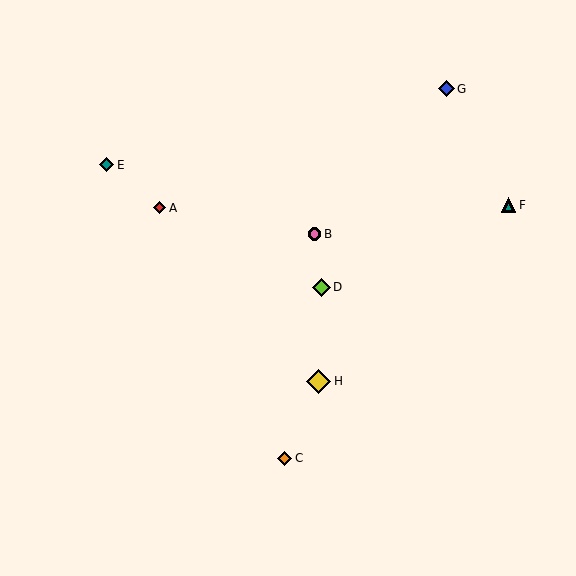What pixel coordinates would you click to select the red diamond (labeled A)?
Click at (160, 208) to select the red diamond A.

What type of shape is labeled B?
Shape B is a pink circle.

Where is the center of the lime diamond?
The center of the lime diamond is at (321, 287).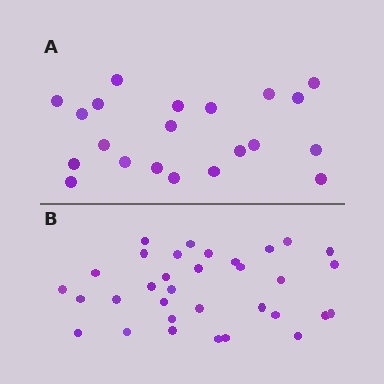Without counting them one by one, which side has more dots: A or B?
Region B (the bottom region) has more dots.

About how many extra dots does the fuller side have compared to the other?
Region B has roughly 12 or so more dots than region A.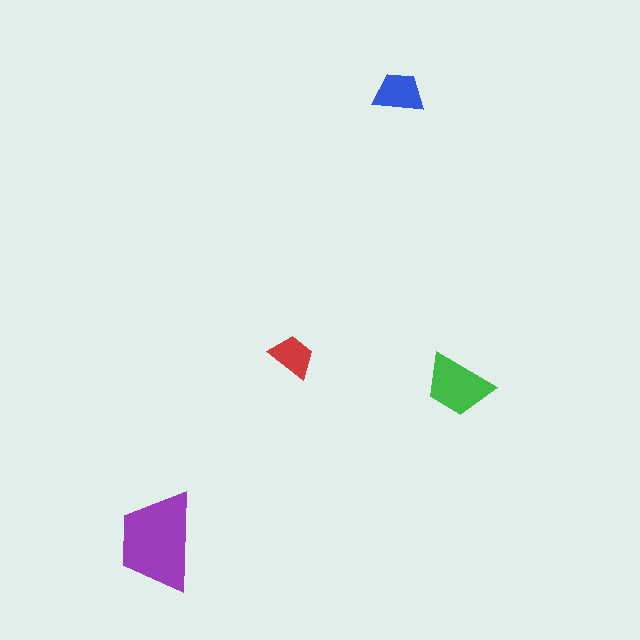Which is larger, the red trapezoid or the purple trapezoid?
The purple one.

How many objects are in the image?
There are 4 objects in the image.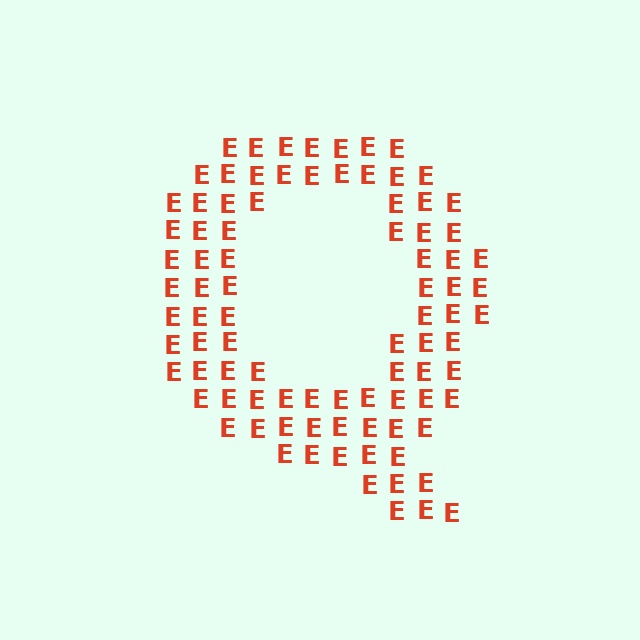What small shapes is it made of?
It is made of small letter E's.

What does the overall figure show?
The overall figure shows the letter Q.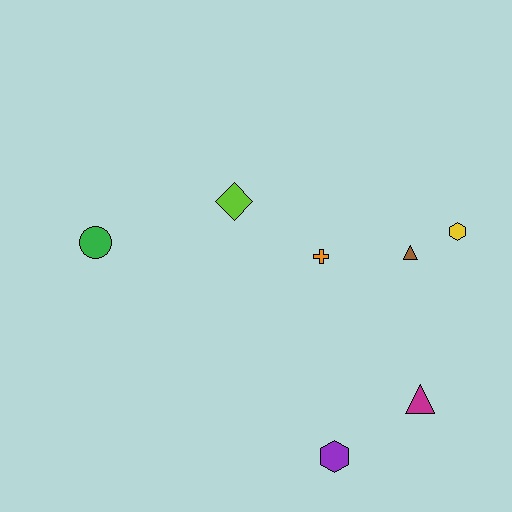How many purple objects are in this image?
There is 1 purple object.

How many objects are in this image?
There are 7 objects.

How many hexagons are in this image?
There are 2 hexagons.